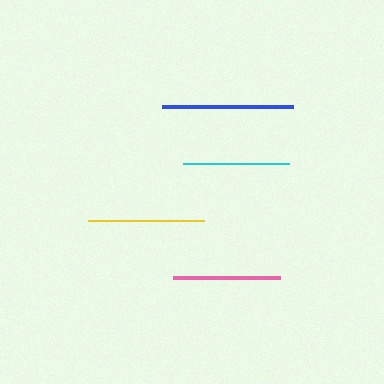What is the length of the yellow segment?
The yellow segment is approximately 116 pixels long.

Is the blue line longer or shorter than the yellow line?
The blue line is longer than the yellow line.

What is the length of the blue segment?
The blue segment is approximately 131 pixels long.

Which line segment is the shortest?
The cyan line is the shortest at approximately 106 pixels.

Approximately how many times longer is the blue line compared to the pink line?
The blue line is approximately 1.2 times the length of the pink line.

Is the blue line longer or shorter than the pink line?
The blue line is longer than the pink line.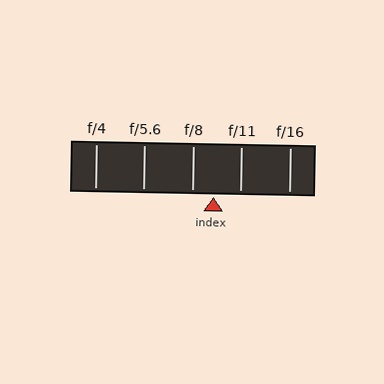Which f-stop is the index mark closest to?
The index mark is closest to f/8.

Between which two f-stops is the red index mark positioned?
The index mark is between f/8 and f/11.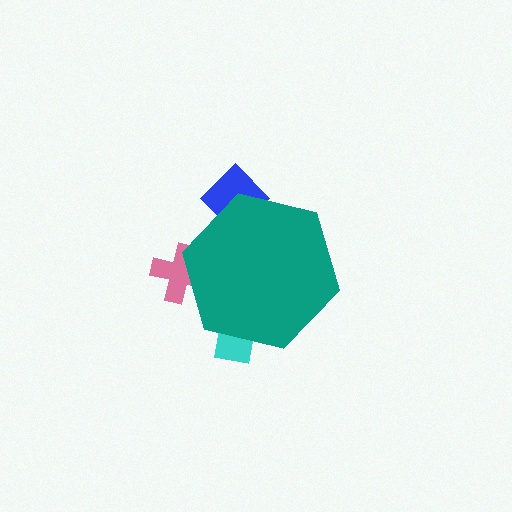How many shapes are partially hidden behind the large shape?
3 shapes are partially hidden.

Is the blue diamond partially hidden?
Yes, the blue diamond is partially hidden behind the teal hexagon.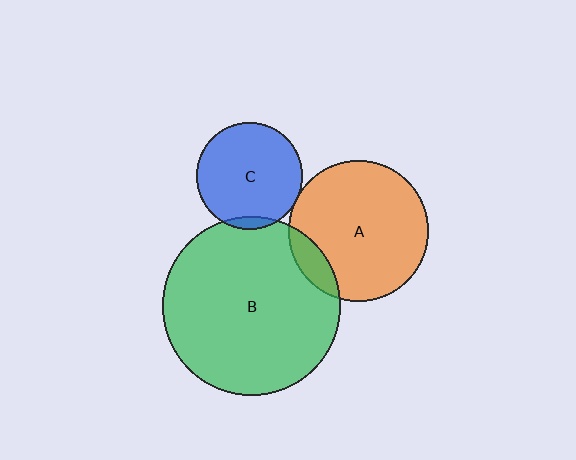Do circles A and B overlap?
Yes.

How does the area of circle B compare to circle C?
Approximately 2.8 times.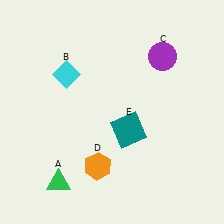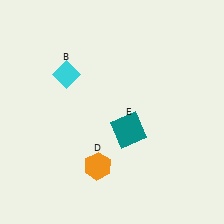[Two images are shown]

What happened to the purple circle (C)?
The purple circle (C) was removed in Image 2. It was in the top-right area of Image 1.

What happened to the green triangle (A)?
The green triangle (A) was removed in Image 2. It was in the bottom-left area of Image 1.